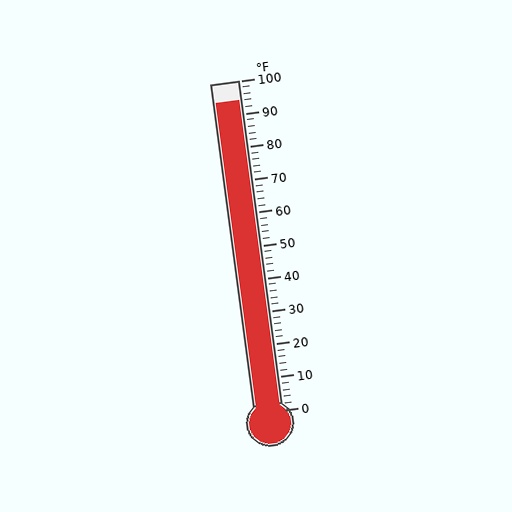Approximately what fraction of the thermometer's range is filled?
The thermometer is filled to approximately 95% of its range.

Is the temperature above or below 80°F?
The temperature is above 80°F.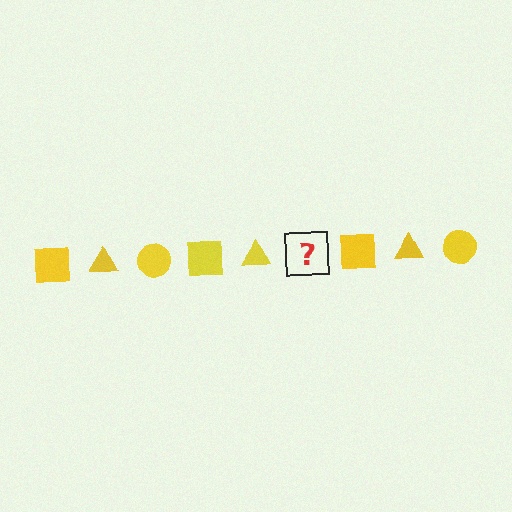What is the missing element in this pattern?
The missing element is a yellow circle.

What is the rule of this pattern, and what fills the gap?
The rule is that the pattern cycles through square, triangle, circle shapes in yellow. The gap should be filled with a yellow circle.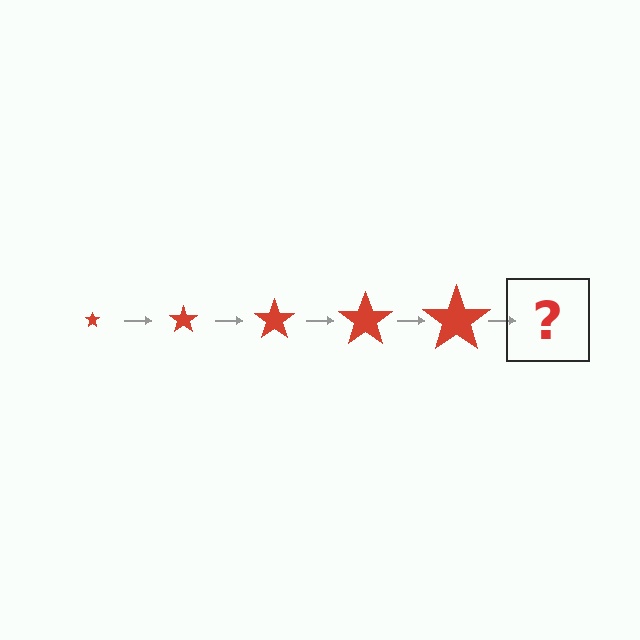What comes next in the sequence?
The next element should be a red star, larger than the previous one.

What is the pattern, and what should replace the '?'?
The pattern is that the star gets progressively larger each step. The '?' should be a red star, larger than the previous one.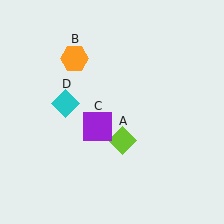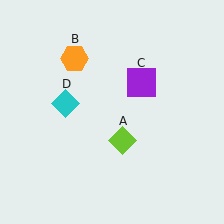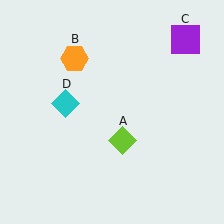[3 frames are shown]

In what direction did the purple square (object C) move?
The purple square (object C) moved up and to the right.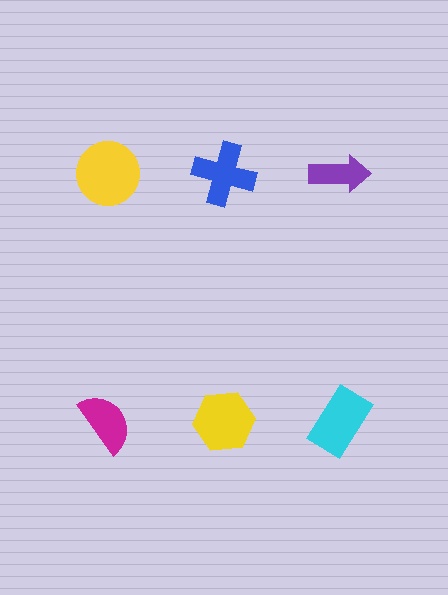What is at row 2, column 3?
A cyan rectangle.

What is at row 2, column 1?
A magenta semicircle.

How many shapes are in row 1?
3 shapes.